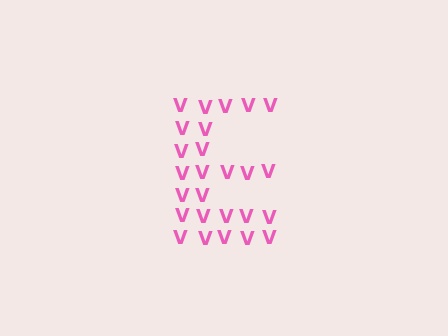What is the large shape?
The large shape is the letter E.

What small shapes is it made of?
It is made of small letter V's.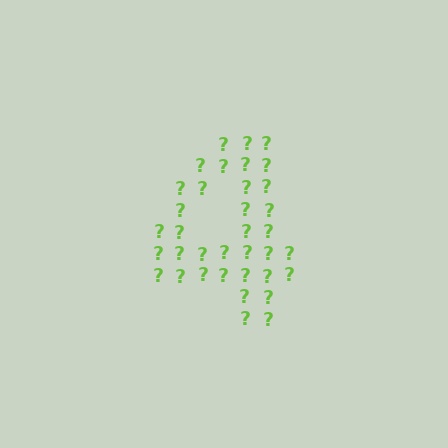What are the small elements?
The small elements are question marks.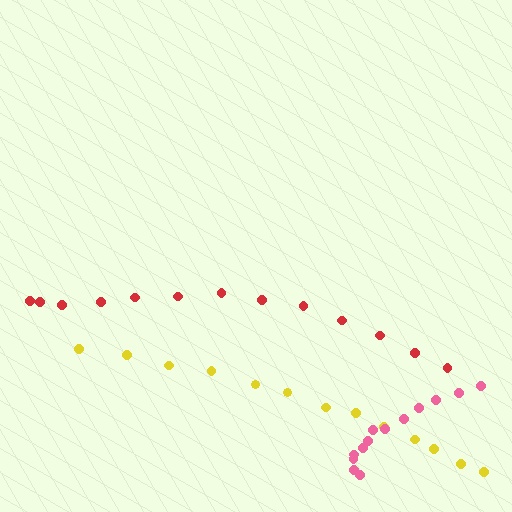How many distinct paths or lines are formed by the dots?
There are 3 distinct paths.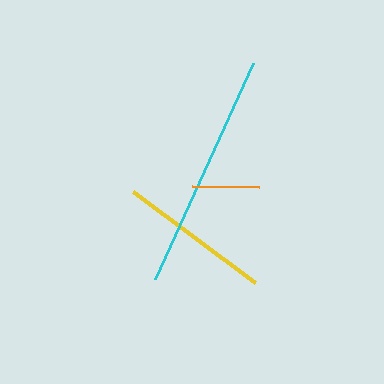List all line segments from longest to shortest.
From longest to shortest: cyan, yellow, orange.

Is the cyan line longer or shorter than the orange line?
The cyan line is longer than the orange line.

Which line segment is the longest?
The cyan line is the longest at approximately 237 pixels.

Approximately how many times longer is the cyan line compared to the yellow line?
The cyan line is approximately 1.6 times the length of the yellow line.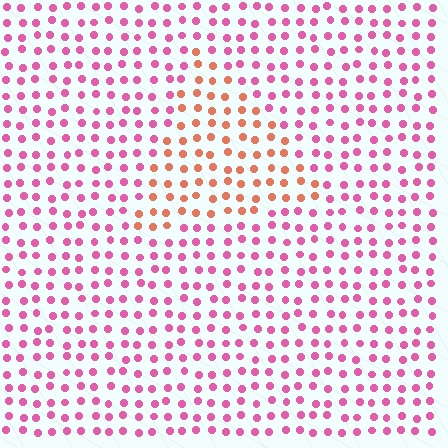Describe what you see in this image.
The image is filled with small pink elements in a uniform arrangement. A triangle-shaped region is visible where the elements are tinted to a slightly different hue, forming a subtle color boundary.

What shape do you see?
I see a triangle.